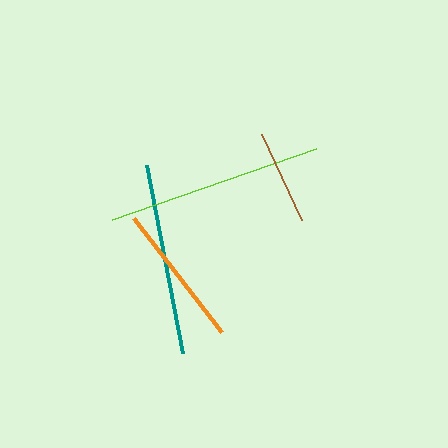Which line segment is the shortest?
The brown line is the shortest at approximately 95 pixels.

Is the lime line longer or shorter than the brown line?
The lime line is longer than the brown line.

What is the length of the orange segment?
The orange segment is approximately 145 pixels long.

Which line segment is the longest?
The lime line is the longest at approximately 216 pixels.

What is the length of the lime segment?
The lime segment is approximately 216 pixels long.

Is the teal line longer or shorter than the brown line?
The teal line is longer than the brown line.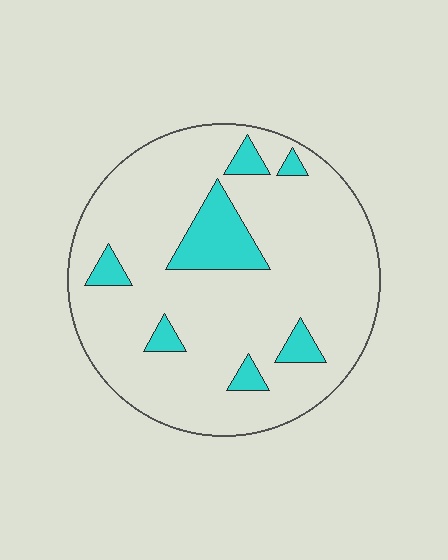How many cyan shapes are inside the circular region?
7.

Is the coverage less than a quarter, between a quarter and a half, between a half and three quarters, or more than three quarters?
Less than a quarter.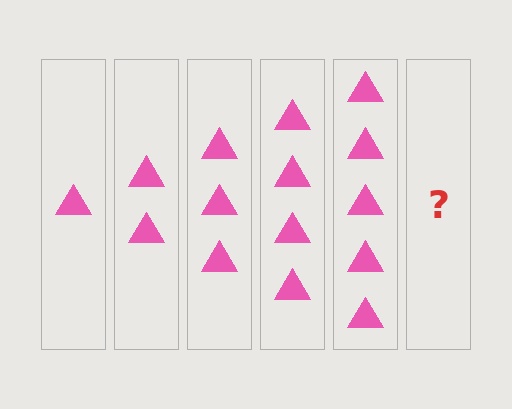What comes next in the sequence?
The next element should be 6 triangles.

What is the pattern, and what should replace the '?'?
The pattern is that each step adds one more triangle. The '?' should be 6 triangles.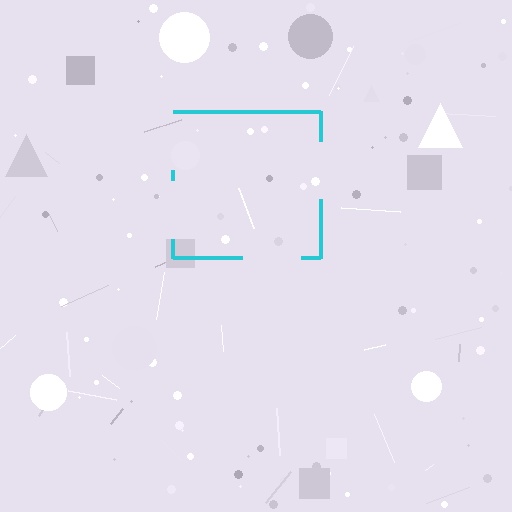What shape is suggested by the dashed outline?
The dashed outline suggests a square.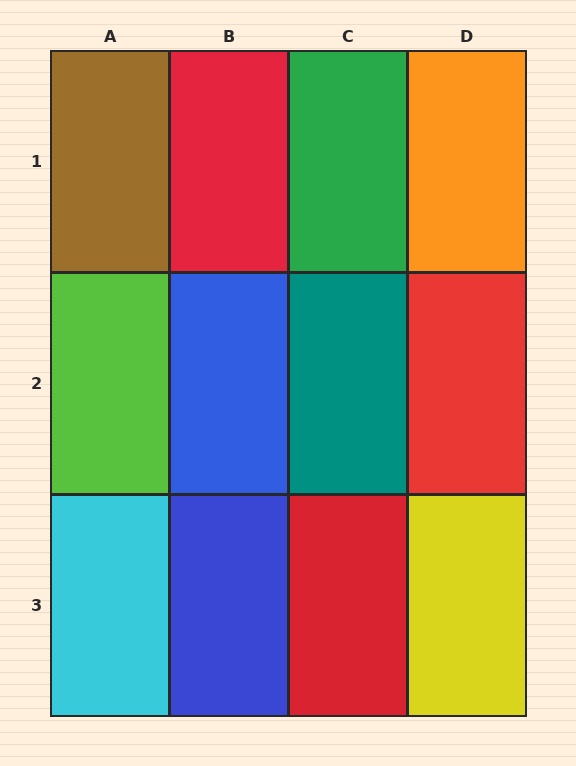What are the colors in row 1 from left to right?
Brown, red, green, orange.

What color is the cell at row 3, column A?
Cyan.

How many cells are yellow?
1 cell is yellow.